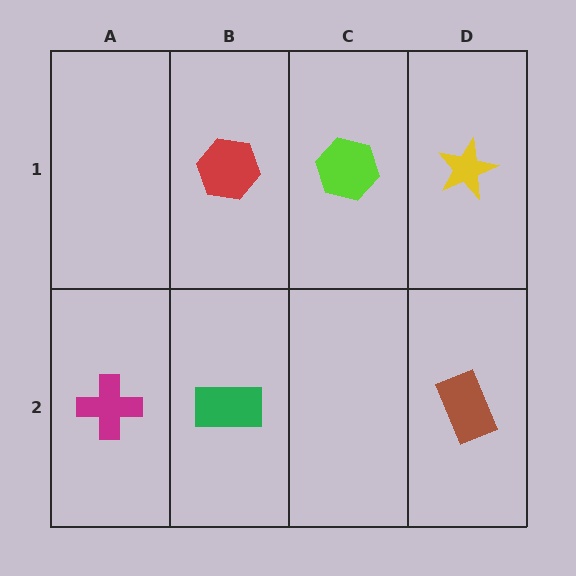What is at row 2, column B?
A green rectangle.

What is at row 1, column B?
A red hexagon.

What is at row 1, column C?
A lime hexagon.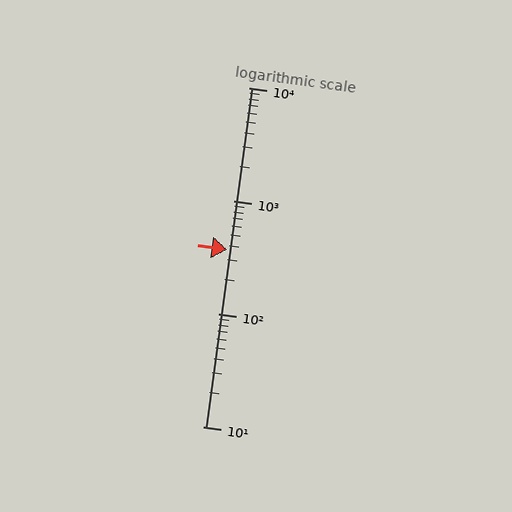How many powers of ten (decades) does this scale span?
The scale spans 3 decades, from 10 to 10000.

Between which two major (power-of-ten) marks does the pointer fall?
The pointer is between 100 and 1000.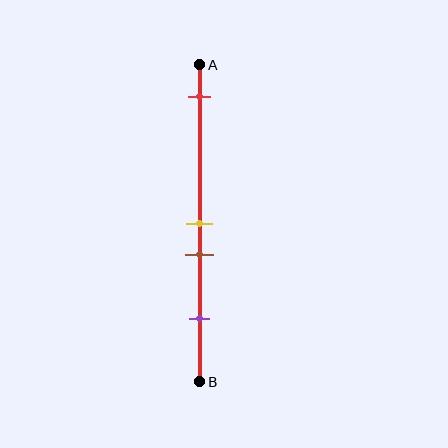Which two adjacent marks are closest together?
The yellow and brown marks are the closest adjacent pair.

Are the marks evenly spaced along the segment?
No, the marks are not evenly spaced.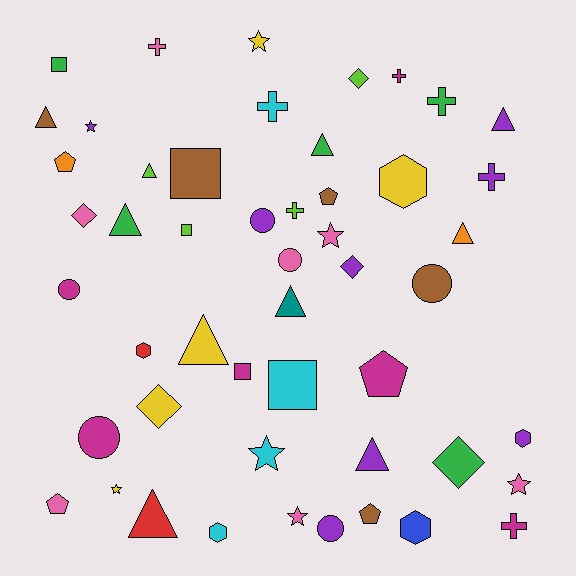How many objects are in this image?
There are 50 objects.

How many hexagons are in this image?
There are 5 hexagons.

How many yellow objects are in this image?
There are 5 yellow objects.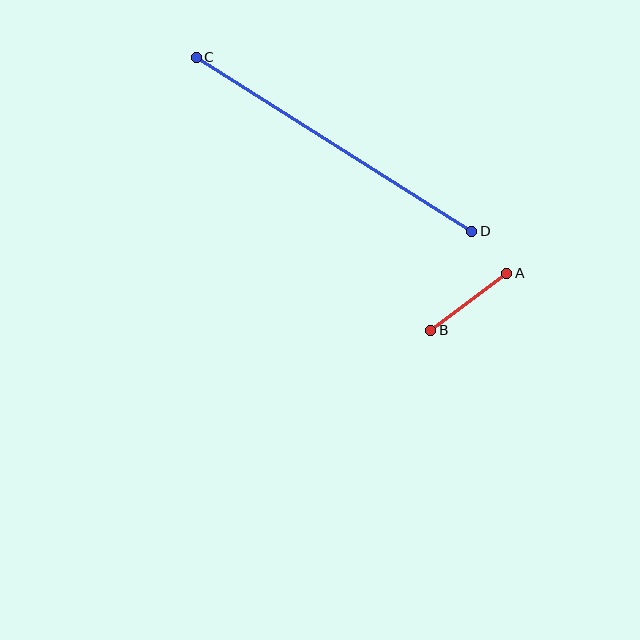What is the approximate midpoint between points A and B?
The midpoint is at approximately (469, 302) pixels.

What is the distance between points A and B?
The distance is approximately 95 pixels.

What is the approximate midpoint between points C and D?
The midpoint is at approximately (334, 144) pixels.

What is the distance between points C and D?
The distance is approximately 326 pixels.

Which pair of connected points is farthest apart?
Points C and D are farthest apart.